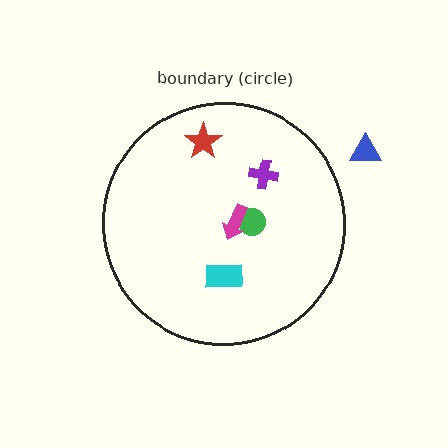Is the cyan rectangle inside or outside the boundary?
Inside.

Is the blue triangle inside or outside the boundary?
Outside.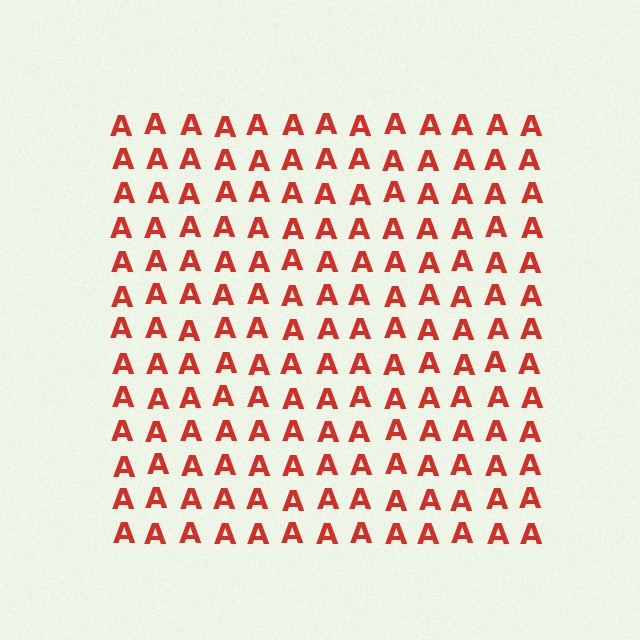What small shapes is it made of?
It is made of small letter A's.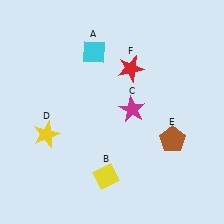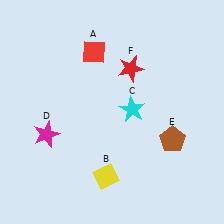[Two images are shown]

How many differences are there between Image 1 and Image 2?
There are 3 differences between the two images.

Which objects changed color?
A changed from cyan to red. C changed from magenta to cyan. D changed from yellow to magenta.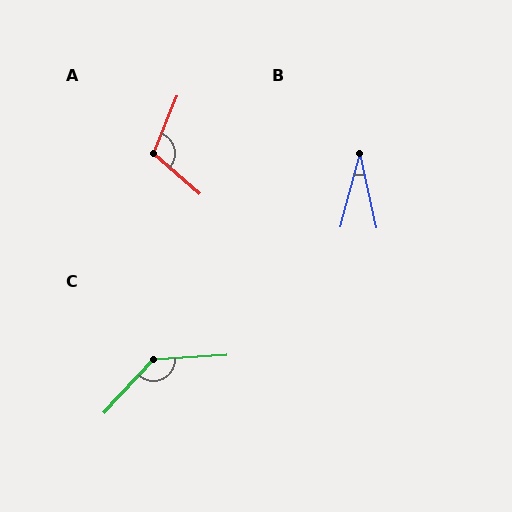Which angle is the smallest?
B, at approximately 27 degrees.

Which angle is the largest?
C, at approximately 136 degrees.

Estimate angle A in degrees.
Approximately 109 degrees.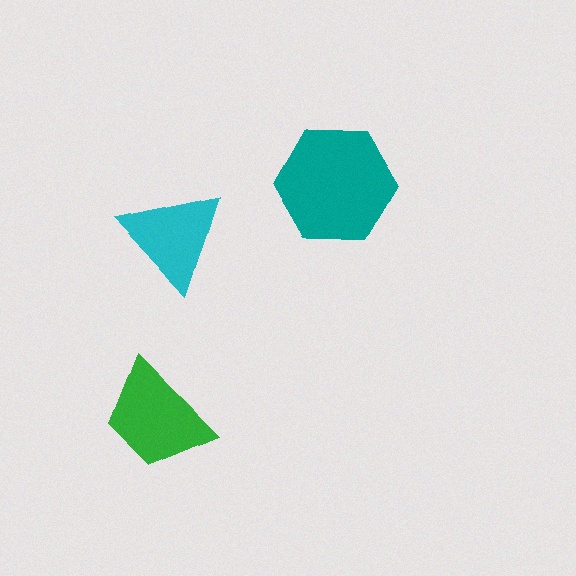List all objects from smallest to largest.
The cyan triangle, the green trapezoid, the teal hexagon.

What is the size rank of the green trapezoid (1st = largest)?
2nd.